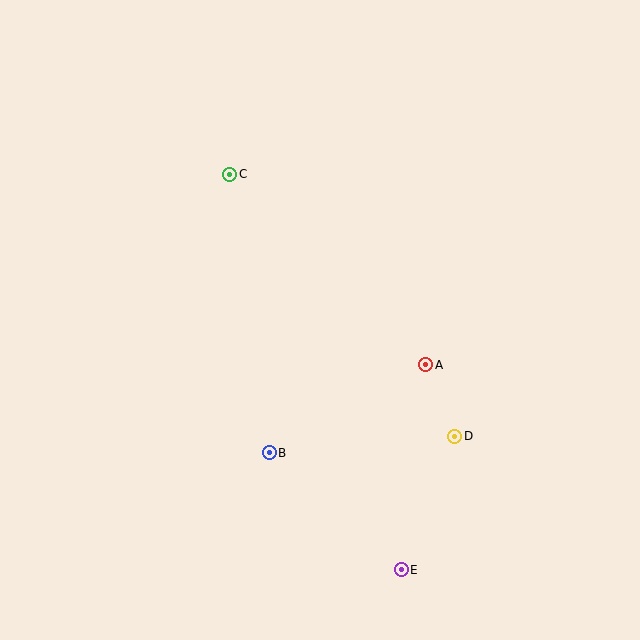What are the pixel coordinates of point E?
Point E is at (401, 570).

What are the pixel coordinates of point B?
Point B is at (269, 453).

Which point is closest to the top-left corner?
Point C is closest to the top-left corner.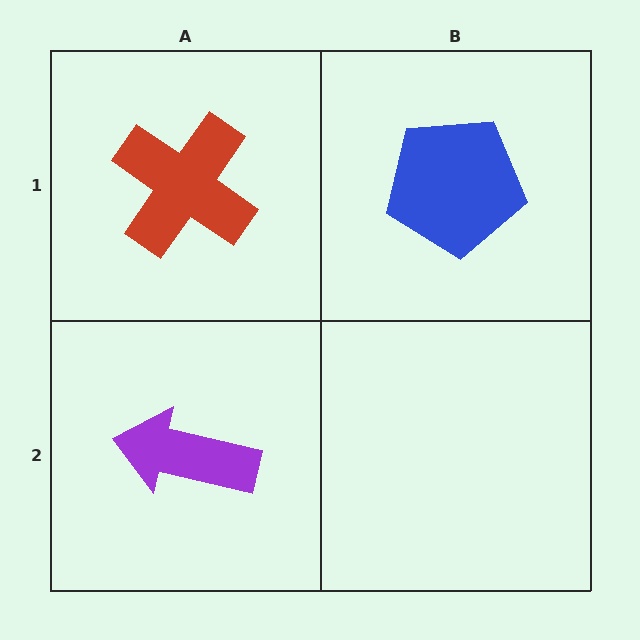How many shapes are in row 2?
1 shape.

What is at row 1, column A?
A red cross.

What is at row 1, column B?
A blue pentagon.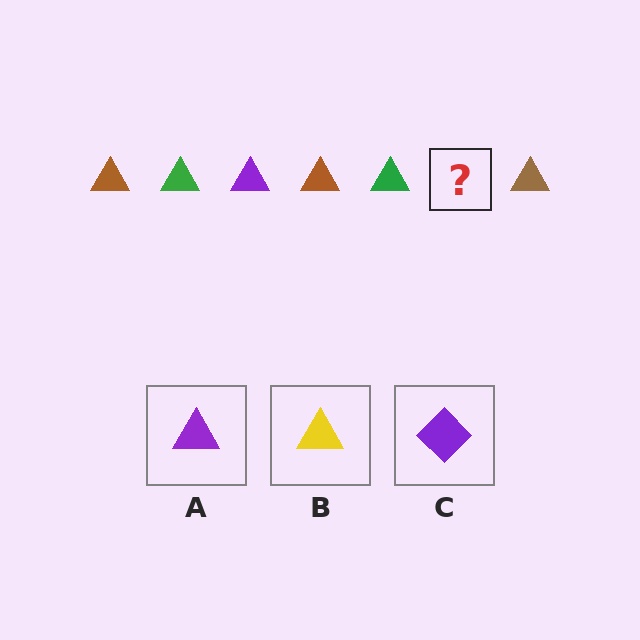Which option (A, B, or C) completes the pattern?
A.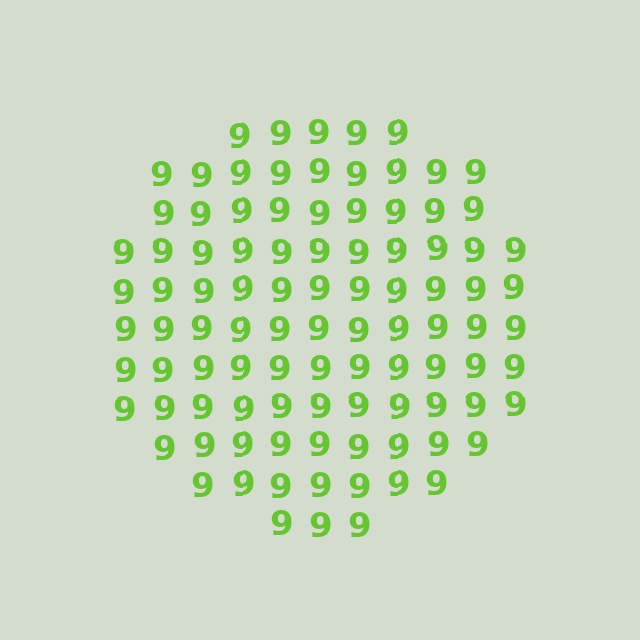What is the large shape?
The large shape is a circle.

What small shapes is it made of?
It is made of small digit 9's.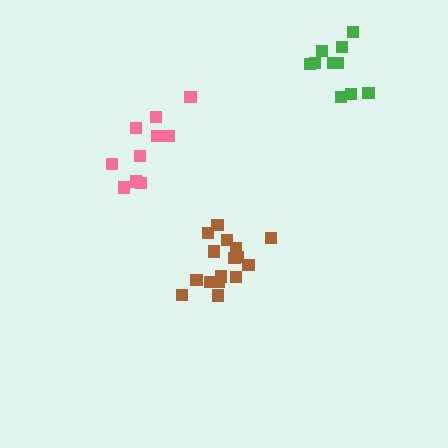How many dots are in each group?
Group 1: 10 dots, Group 2: 16 dots, Group 3: 10 dots (36 total).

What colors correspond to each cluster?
The clusters are colored: pink, brown, green.